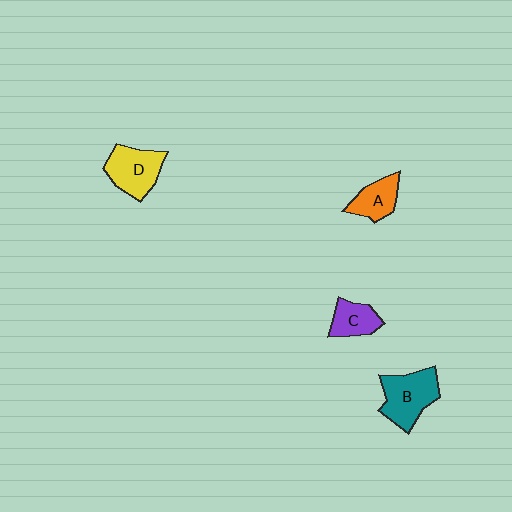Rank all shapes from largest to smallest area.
From largest to smallest: B (teal), D (yellow), A (orange), C (purple).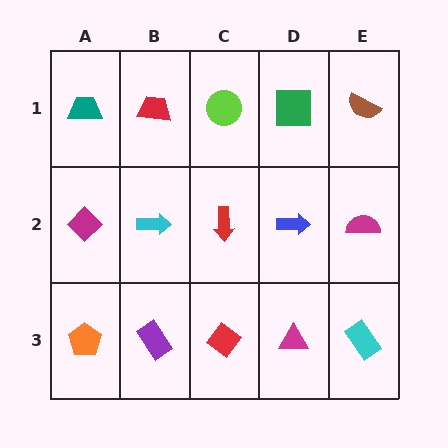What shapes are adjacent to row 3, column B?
A cyan arrow (row 2, column B), an orange pentagon (row 3, column A), a red diamond (row 3, column C).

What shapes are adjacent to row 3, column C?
A red arrow (row 2, column C), a purple rectangle (row 3, column B), a magenta triangle (row 3, column D).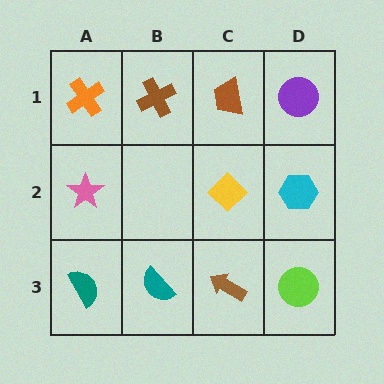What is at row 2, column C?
A yellow diamond.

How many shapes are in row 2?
3 shapes.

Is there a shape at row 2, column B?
No, that cell is empty.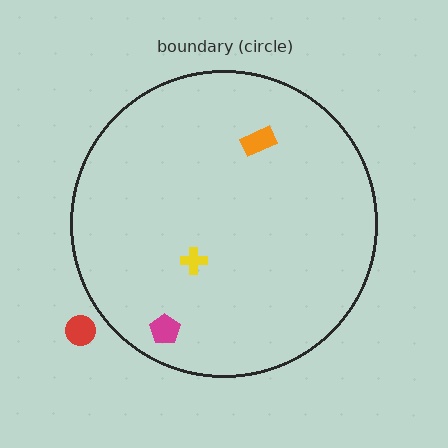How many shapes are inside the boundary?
3 inside, 1 outside.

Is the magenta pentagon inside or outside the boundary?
Inside.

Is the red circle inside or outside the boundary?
Outside.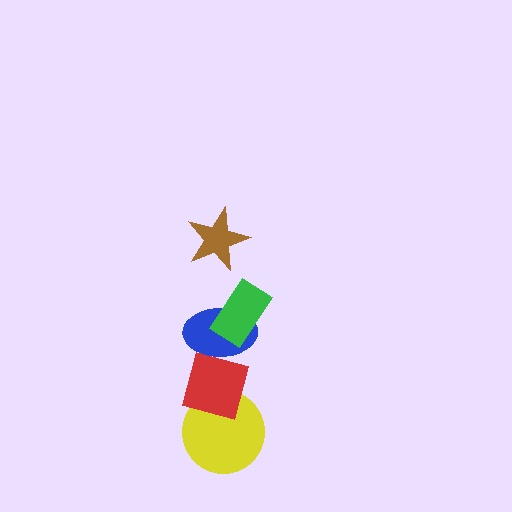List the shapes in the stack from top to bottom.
From top to bottom: the brown star, the green rectangle, the blue ellipse, the red square, the yellow circle.